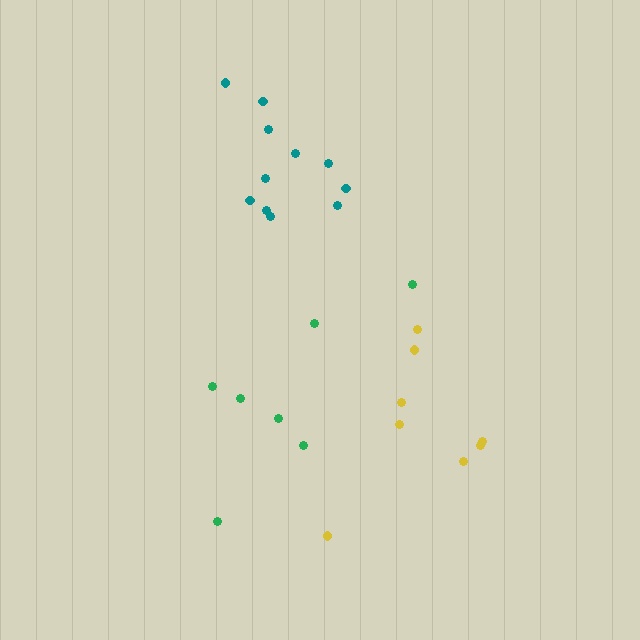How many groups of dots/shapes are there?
There are 3 groups.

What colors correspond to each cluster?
The clusters are colored: yellow, green, teal.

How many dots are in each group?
Group 1: 8 dots, Group 2: 7 dots, Group 3: 11 dots (26 total).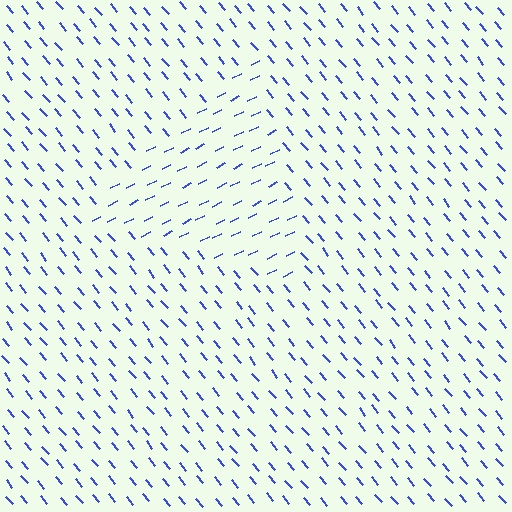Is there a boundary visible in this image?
Yes, there is a texture boundary formed by a change in line orientation.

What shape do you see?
I see a triangle.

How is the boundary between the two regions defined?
The boundary is defined purely by a change in line orientation (approximately 76 degrees difference). All lines are the same color and thickness.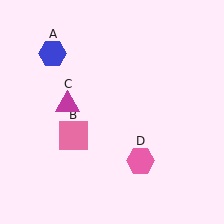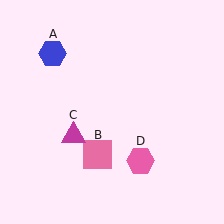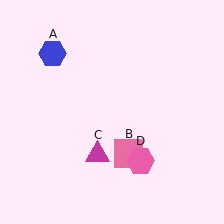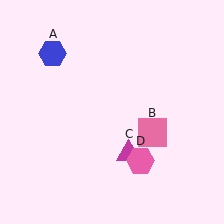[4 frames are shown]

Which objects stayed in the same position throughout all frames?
Blue hexagon (object A) and pink hexagon (object D) remained stationary.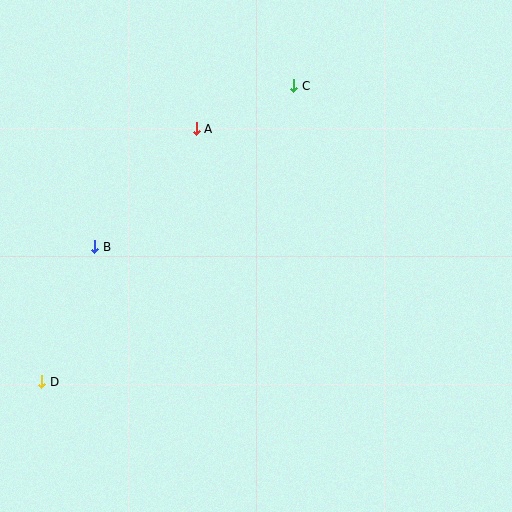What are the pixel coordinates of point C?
Point C is at (294, 86).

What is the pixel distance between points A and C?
The distance between A and C is 106 pixels.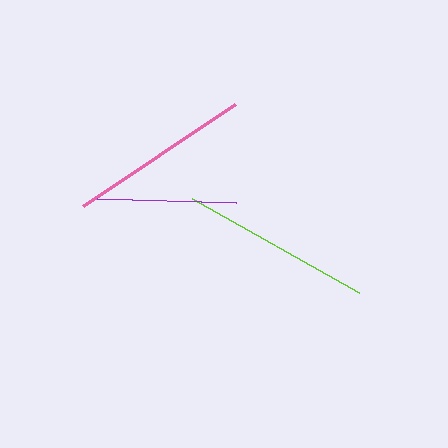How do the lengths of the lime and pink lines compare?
The lime and pink lines are approximately the same length.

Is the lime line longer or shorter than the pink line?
The lime line is longer than the pink line.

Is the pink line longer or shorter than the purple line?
The pink line is longer than the purple line.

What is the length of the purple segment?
The purple segment is approximately 139 pixels long.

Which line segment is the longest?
The lime line is the longest at approximately 191 pixels.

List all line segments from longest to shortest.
From longest to shortest: lime, pink, purple.